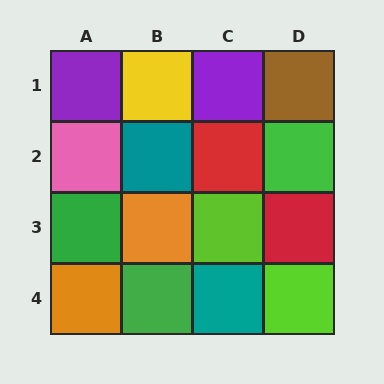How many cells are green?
3 cells are green.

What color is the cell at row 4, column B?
Green.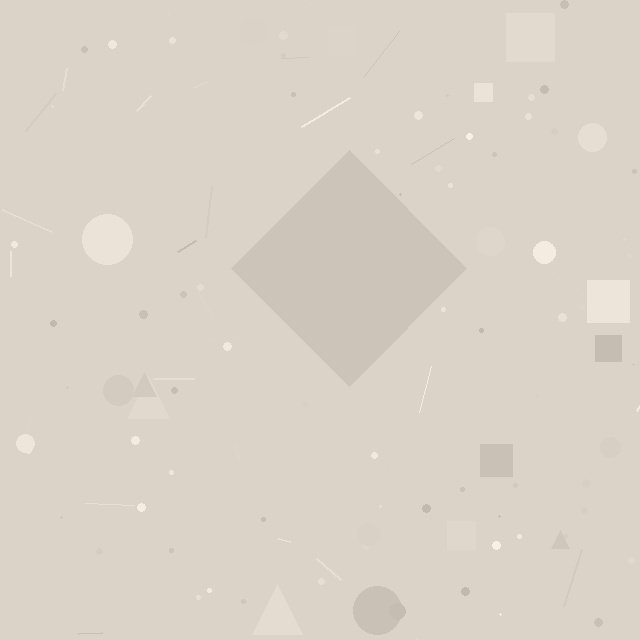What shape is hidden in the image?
A diamond is hidden in the image.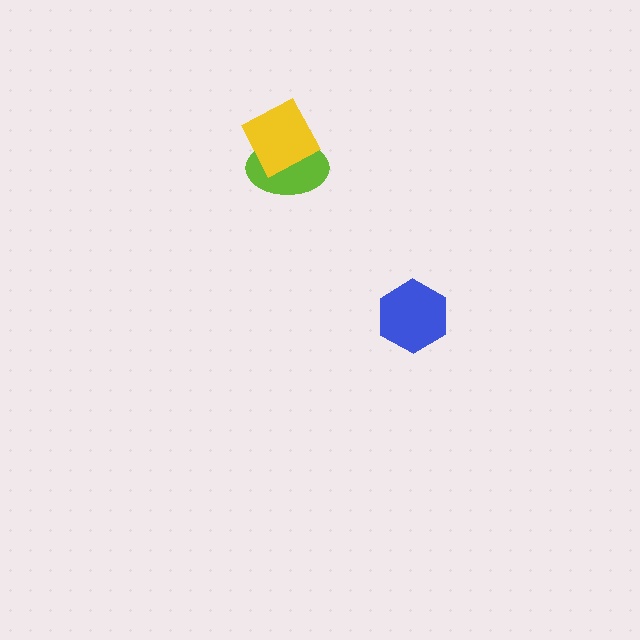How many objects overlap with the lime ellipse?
1 object overlaps with the lime ellipse.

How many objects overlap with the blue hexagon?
0 objects overlap with the blue hexagon.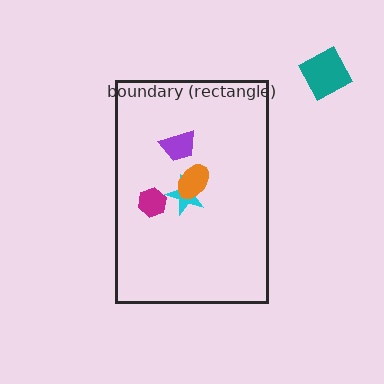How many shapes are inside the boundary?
4 inside, 1 outside.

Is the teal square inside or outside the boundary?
Outside.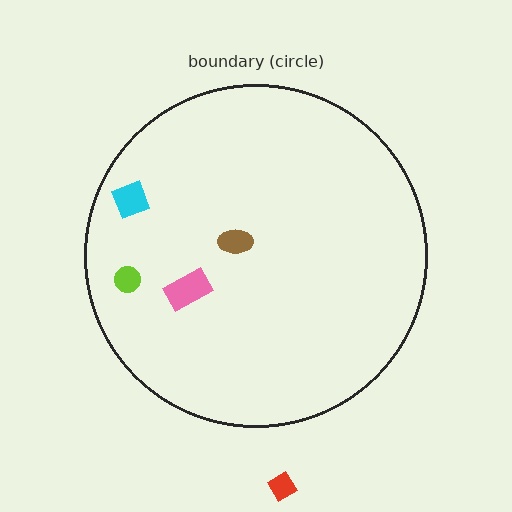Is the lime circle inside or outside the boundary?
Inside.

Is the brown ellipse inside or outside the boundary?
Inside.